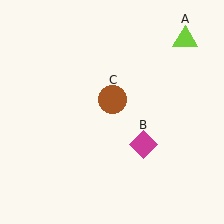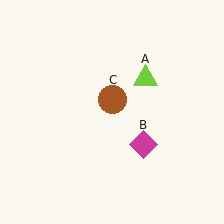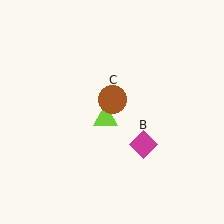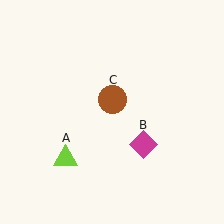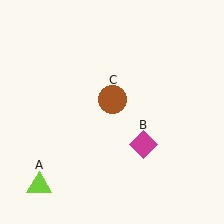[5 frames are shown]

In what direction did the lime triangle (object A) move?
The lime triangle (object A) moved down and to the left.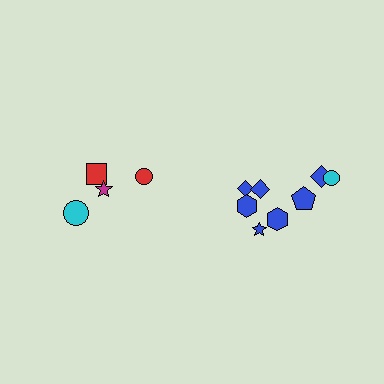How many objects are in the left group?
There are 5 objects.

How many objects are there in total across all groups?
There are 13 objects.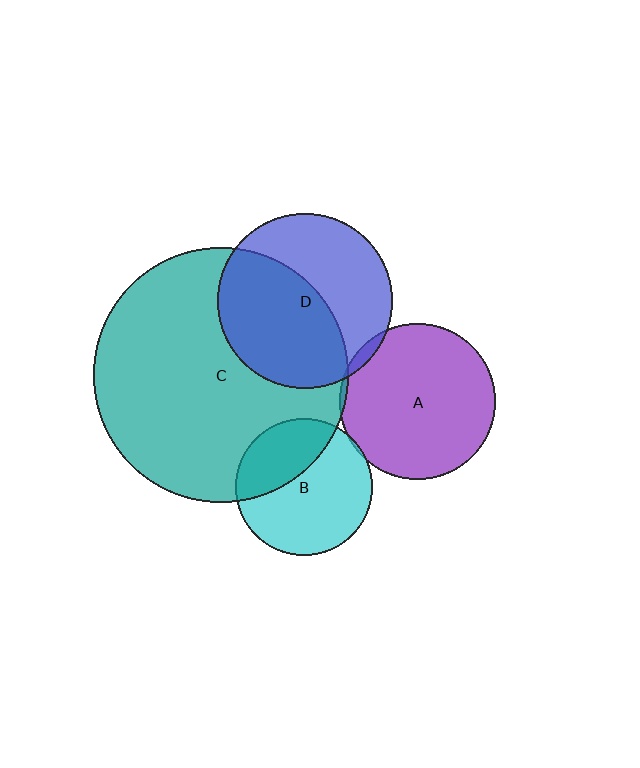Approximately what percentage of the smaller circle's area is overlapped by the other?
Approximately 5%.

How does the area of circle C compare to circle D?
Approximately 2.1 times.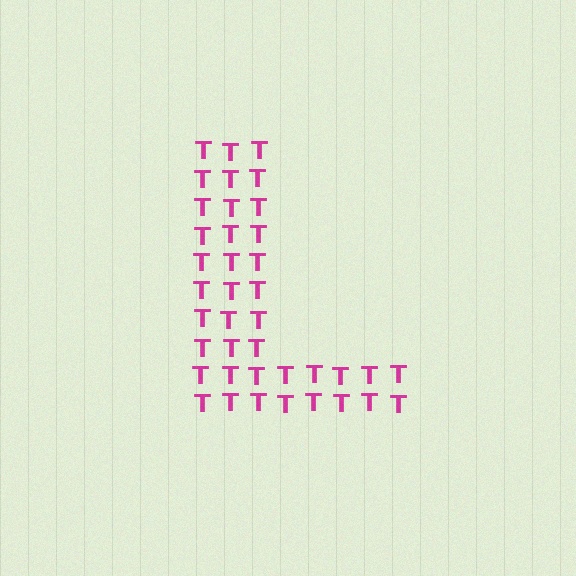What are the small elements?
The small elements are letter T's.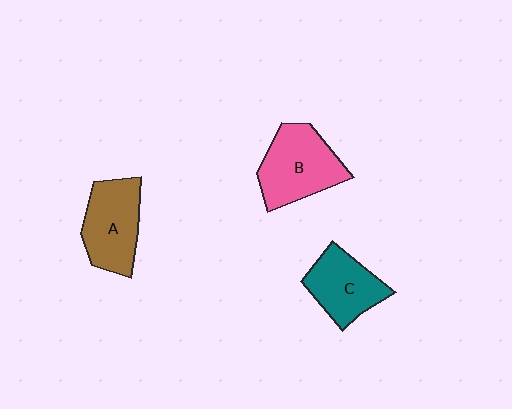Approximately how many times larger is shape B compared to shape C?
Approximately 1.3 times.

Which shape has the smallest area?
Shape C (teal).